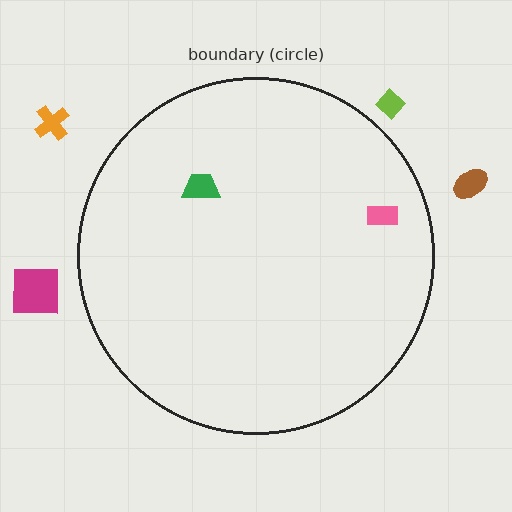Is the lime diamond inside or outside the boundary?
Outside.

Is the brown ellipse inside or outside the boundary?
Outside.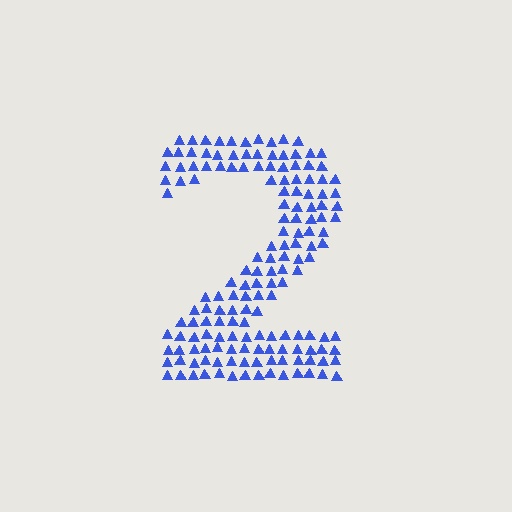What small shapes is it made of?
It is made of small triangles.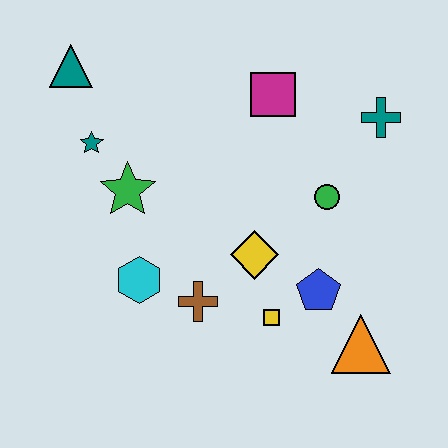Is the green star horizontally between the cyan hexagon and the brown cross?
No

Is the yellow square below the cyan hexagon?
Yes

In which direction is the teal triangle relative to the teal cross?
The teal triangle is to the left of the teal cross.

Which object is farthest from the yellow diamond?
The teal triangle is farthest from the yellow diamond.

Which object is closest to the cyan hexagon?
The brown cross is closest to the cyan hexagon.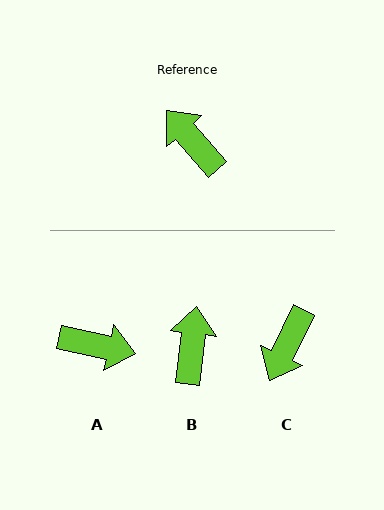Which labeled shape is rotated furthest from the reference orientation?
A, about 144 degrees away.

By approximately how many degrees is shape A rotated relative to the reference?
Approximately 144 degrees clockwise.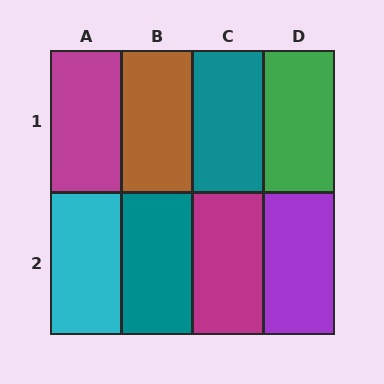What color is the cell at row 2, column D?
Purple.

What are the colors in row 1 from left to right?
Magenta, brown, teal, green.